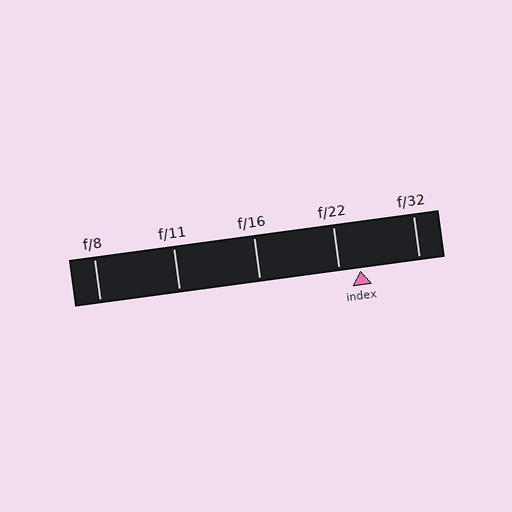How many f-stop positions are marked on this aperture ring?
There are 5 f-stop positions marked.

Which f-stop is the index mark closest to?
The index mark is closest to f/22.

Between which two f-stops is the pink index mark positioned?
The index mark is between f/22 and f/32.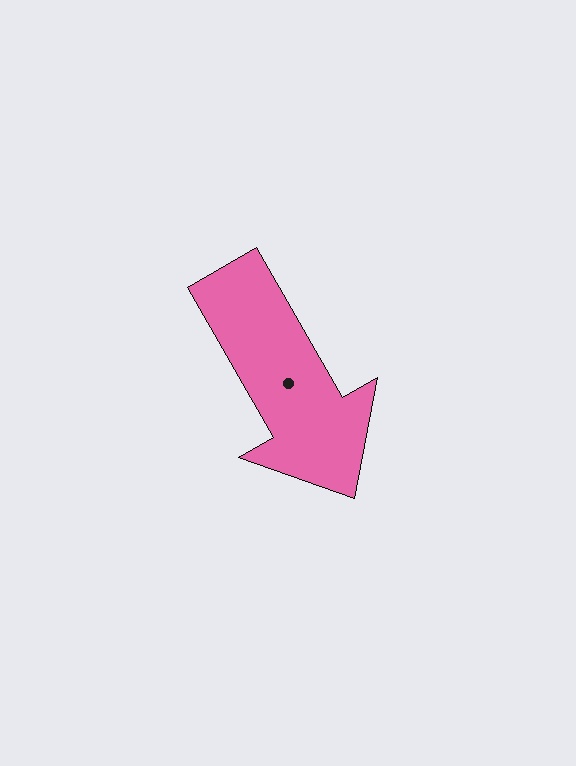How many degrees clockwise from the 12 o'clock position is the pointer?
Approximately 150 degrees.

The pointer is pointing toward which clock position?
Roughly 5 o'clock.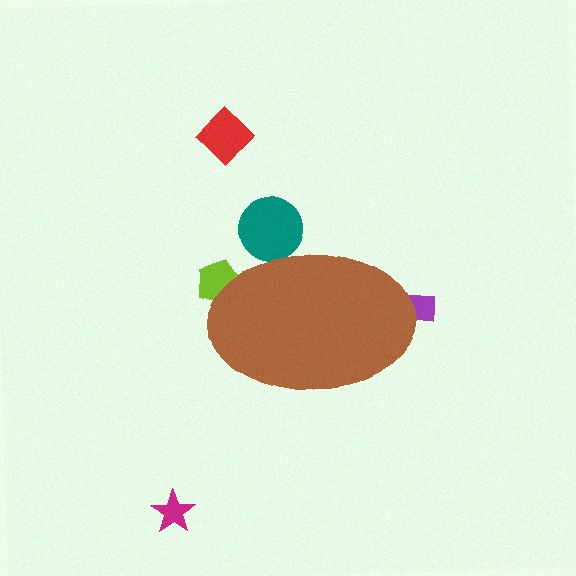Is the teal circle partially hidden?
Yes, the teal circle is partially hidden behind the brown ellipse.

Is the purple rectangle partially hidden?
Yes, the purple rectangle is partially hidden behind the brown ellipse.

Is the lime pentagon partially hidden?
Yes, the lime pentagon is partially hidden behind the brown ellipse.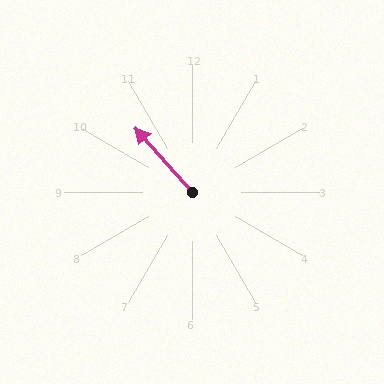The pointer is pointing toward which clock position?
Roughly 11 o'clock.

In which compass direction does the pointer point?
Northwest.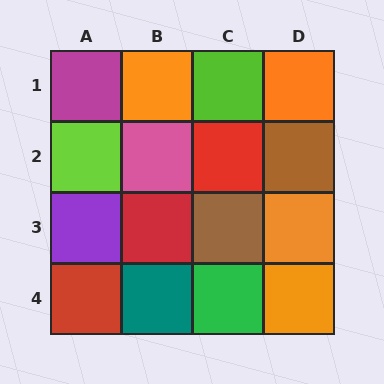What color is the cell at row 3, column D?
Orange.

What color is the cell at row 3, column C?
Brown.